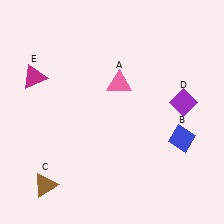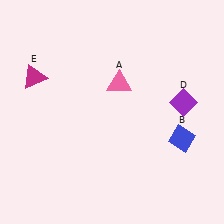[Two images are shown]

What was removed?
The brown triangle (C) was removed in Image 2.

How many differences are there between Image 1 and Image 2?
There is 1 difference between the two images.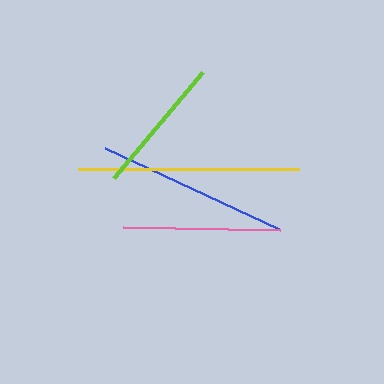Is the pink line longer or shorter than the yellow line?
The yellow line is longer than the pink line.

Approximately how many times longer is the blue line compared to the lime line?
The blue line is approximately 1.4 times the length of the lime line.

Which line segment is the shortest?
The lime line is the shortest at approximately 138 pixels.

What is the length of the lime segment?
The lime segment is approximately 138 pixels long.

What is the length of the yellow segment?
The yellow segment is approximately 221 pixels long.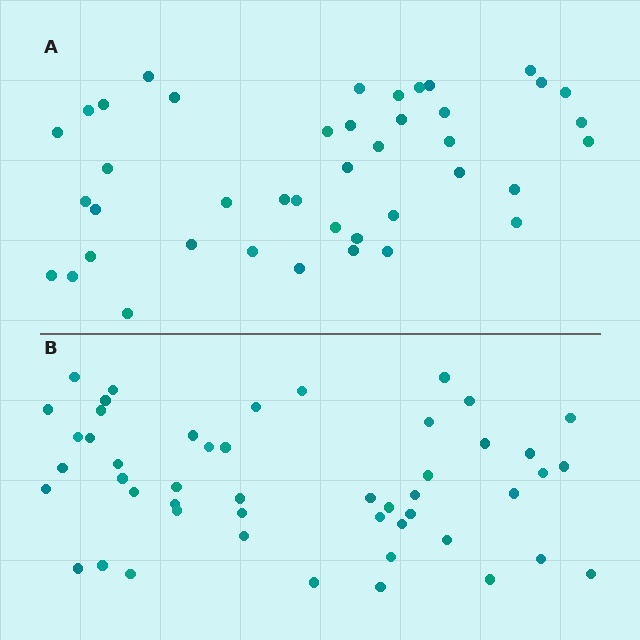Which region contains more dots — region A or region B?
Region B (the bottom region) has more dots.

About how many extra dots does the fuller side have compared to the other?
Region B has roughly 8 or so more dots than region A.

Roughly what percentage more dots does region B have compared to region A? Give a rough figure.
About 15% more.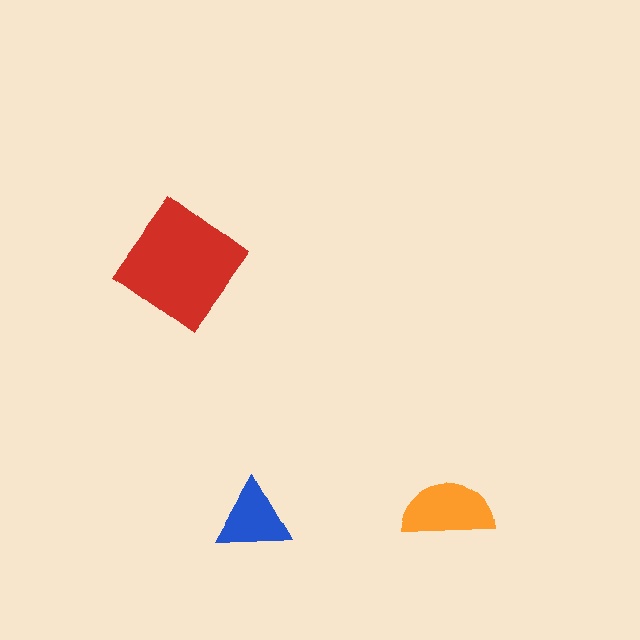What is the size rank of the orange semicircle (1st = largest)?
2nd.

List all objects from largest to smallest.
The red diamond, the orange semicircle, the blue triangle.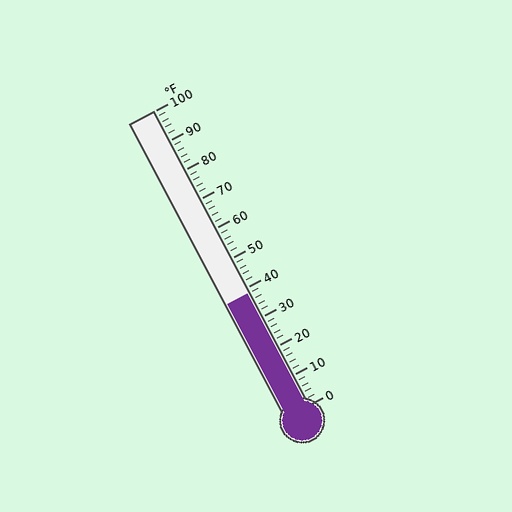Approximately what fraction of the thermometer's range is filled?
The thermometer is filled to approximately 40% of its range.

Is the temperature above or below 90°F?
The temperature is below 90°F.